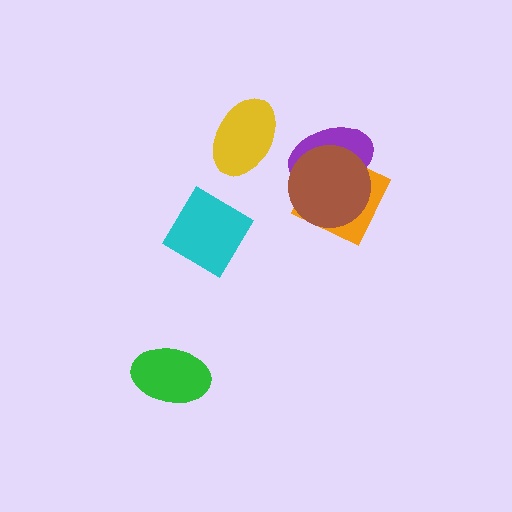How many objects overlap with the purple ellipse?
2 objects overlap with the purple ellipse.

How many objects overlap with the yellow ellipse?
0 objects overlap with the yellow ellipse.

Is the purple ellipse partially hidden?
Yes, it is partially covered by another shape.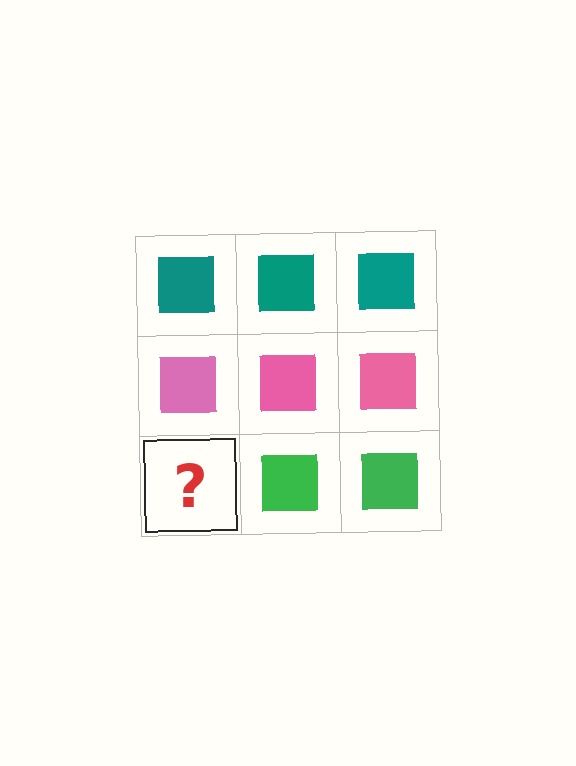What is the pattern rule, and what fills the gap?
The rule is that each row has a consistent color. The gap should be filled with a green square.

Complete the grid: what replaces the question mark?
The question mark should be replaced with a green square.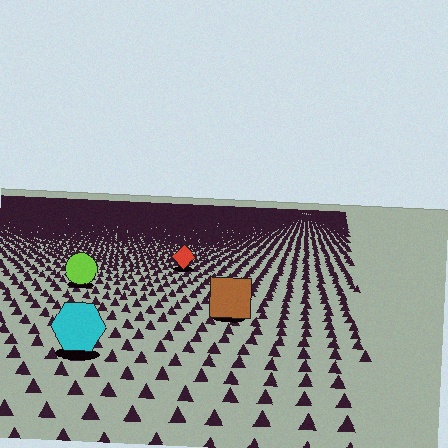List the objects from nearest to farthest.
From nearest to farthest: the cyan hexagon, the brown square, the lime circle, the red diamond.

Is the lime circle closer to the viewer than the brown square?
No. The brown square is closer — you can tell from the texture gradient: the ground texture is coarser near it.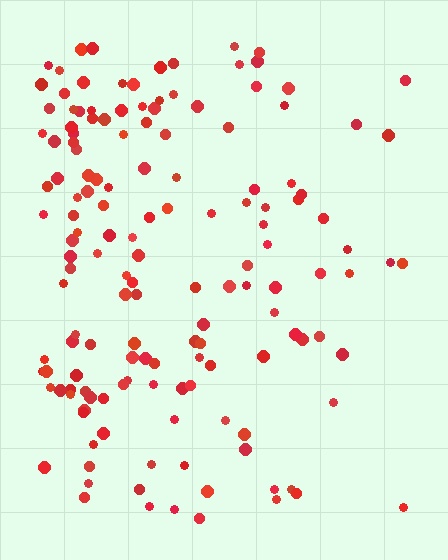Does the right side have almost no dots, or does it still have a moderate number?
Still a moderate number, just noticeably fewer than the left.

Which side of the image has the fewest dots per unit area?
The right.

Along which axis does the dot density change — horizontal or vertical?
Horizontal.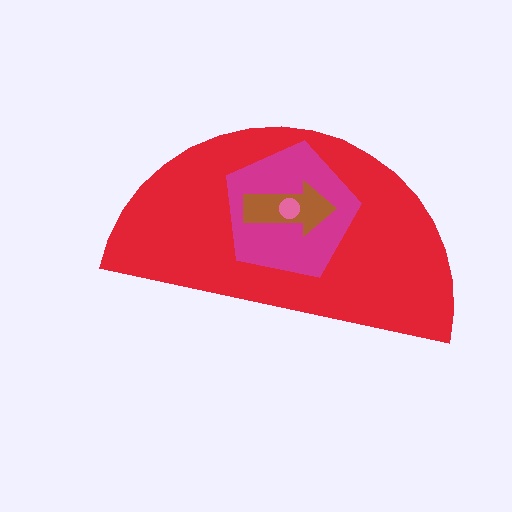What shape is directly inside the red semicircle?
The magenta pentagon.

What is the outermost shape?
The red semicircle.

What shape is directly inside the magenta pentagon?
The brown arrow.